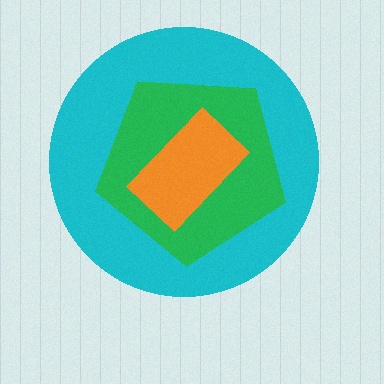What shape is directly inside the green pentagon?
The orange rectangle.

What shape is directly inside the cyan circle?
The green pentagon.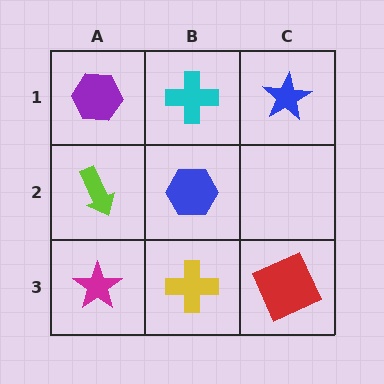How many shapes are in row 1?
3 shapes.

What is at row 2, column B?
A blue hexagon.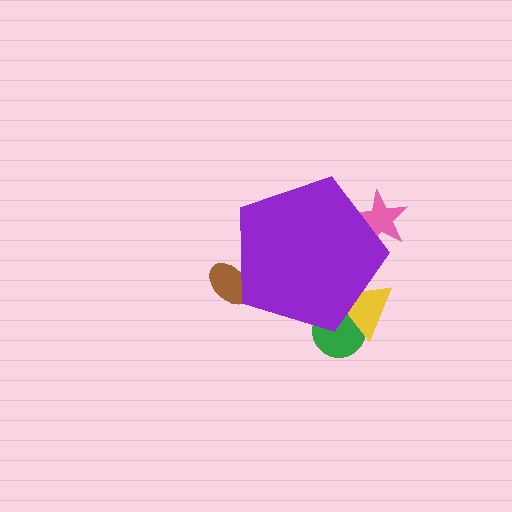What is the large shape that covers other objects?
A purple pentagon.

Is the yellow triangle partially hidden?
Yes, the yellow triangle is partially hidden behind the purple pentagon.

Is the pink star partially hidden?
Yes, the pink star is partially hidden behind the purple pentagon.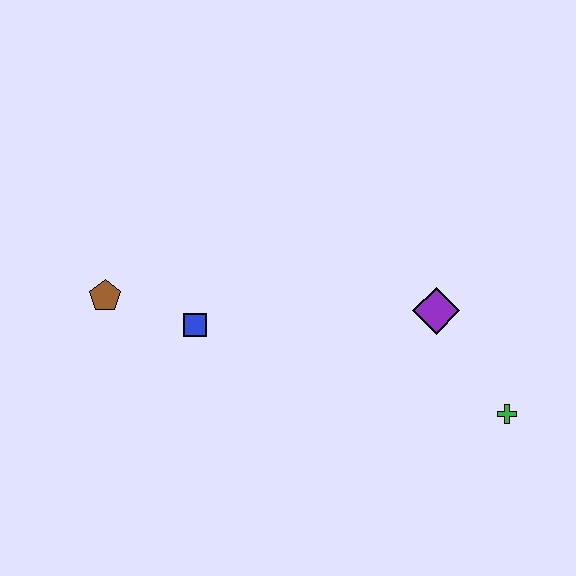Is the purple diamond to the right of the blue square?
Yes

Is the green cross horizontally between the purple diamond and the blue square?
No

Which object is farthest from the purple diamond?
The brown pentagon is farthest from the purple diamond.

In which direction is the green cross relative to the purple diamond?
The green cross is below the purple diamond.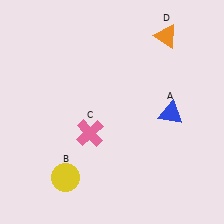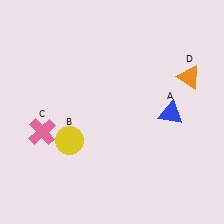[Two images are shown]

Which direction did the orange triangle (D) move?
The orange triangle (D) moved down.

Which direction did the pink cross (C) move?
The pink cross (C) moved left.